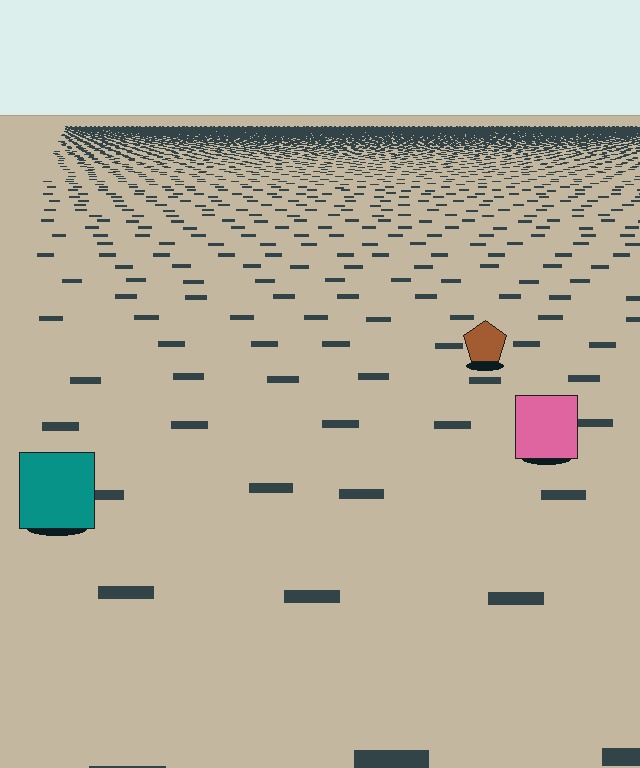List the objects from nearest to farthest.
From nearest to farthest: the teal square, the pink square, the brown pentagon.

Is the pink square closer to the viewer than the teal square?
No. The teal square is closer — you can tell from the texture gradient: the ground texture is coarser near it.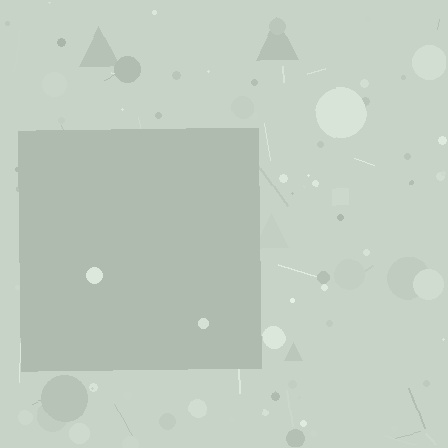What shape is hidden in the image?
A square is hidden in the image.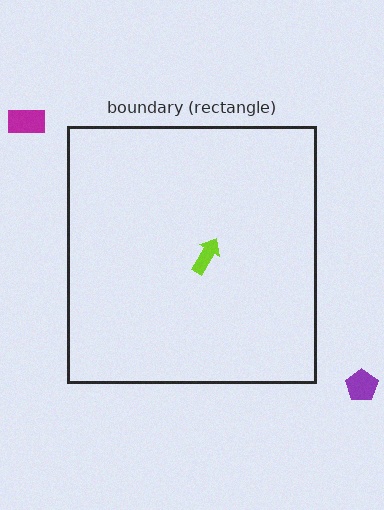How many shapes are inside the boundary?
1 inside, 2 outside.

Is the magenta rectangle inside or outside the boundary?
Outside.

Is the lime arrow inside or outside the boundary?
Inside.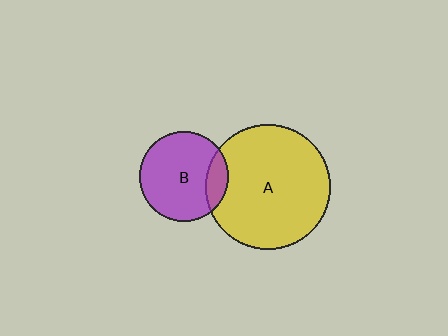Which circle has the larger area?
Circle A (yellow).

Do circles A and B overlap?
Yes.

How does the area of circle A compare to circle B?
Approximately 1.9 times.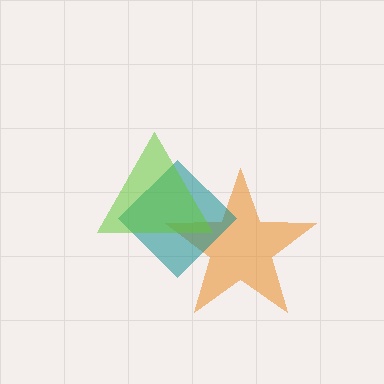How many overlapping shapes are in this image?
There are 3 overlapping shapes in the image.